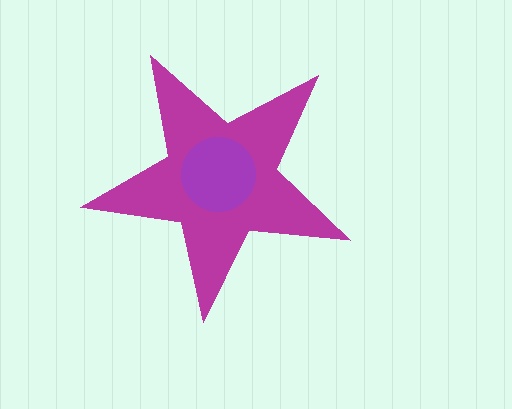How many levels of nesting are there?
2.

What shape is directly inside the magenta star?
The purple circle.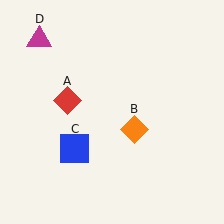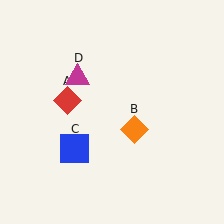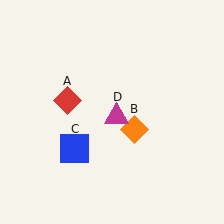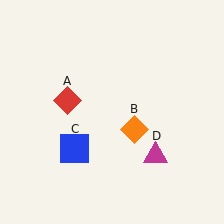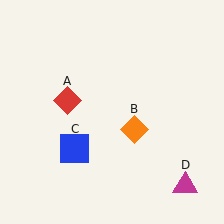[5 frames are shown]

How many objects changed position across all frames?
1 object changed position: magenta triangle (object D).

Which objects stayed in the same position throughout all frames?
Red diamond (object A) and orange diamond (object B) and blue square (object C) remained stationary.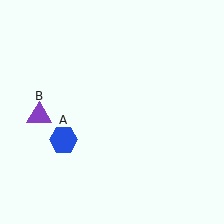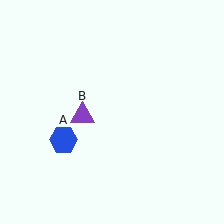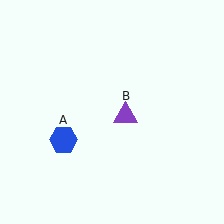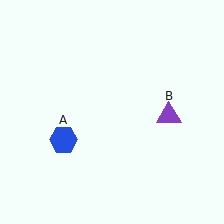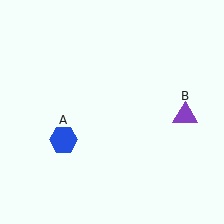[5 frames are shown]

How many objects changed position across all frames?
1 object changed position: purple triangle (object B).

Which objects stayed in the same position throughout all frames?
Blue hexagon (object A) remained stationary.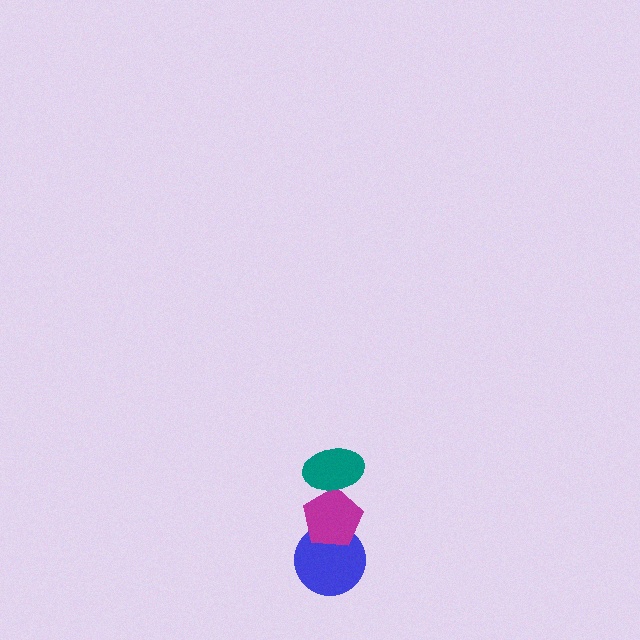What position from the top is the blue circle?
The blue circle is 3rd from the top.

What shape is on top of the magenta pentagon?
The teal ellipse is on top of the magenta pentagon.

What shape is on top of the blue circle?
The magenta pentagon is on top of the blue circle.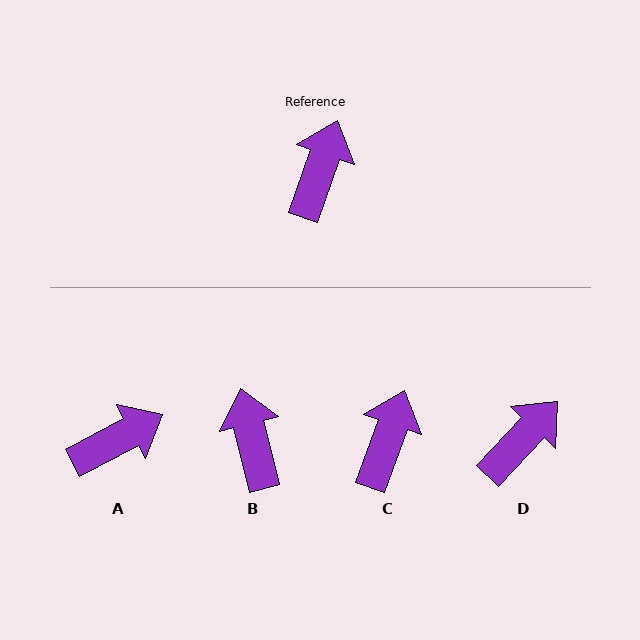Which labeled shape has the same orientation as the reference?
C.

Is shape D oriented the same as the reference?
No, it is off by about 23 degrees.